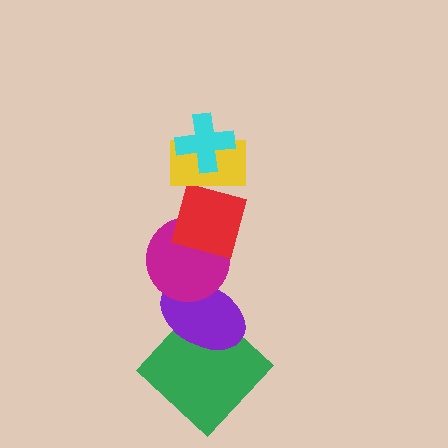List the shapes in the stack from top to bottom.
From top to bottom: the cyan cross, the yellow rectangle, the red diamond, the magenta circle, the purple ellipse, the green diamond.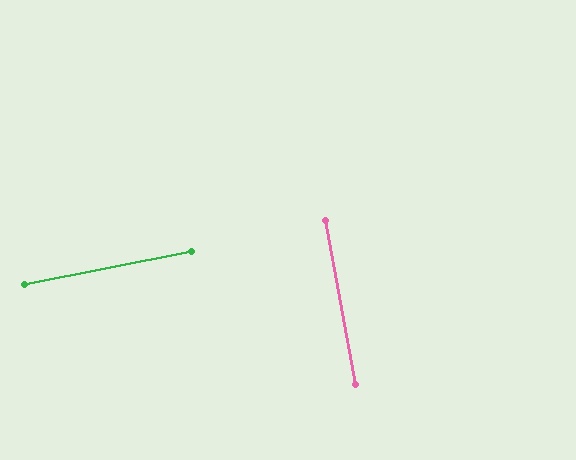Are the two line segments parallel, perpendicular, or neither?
Perpendicular — they meet at approximately 89°.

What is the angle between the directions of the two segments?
Approximately 89 degrees.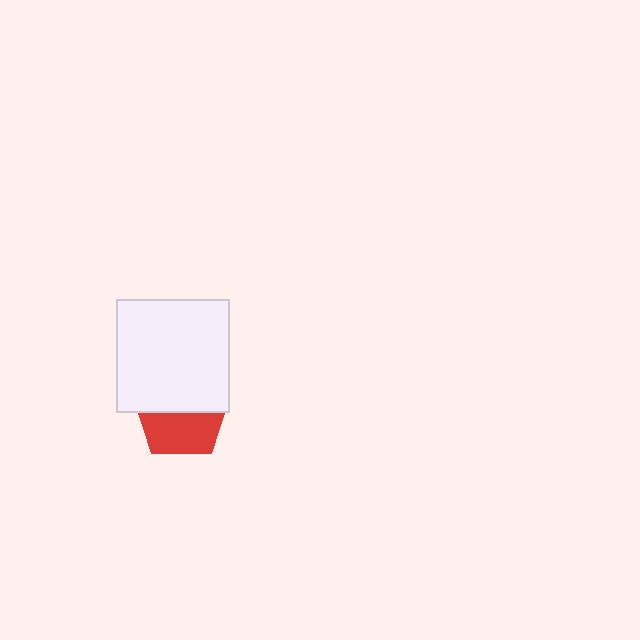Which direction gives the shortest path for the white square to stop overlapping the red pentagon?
Moving up gives the shortest separation.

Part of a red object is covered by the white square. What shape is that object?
It is a pentagon.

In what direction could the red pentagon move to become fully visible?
The red pentagon could move down. That would shift it out from behind the white square entirely.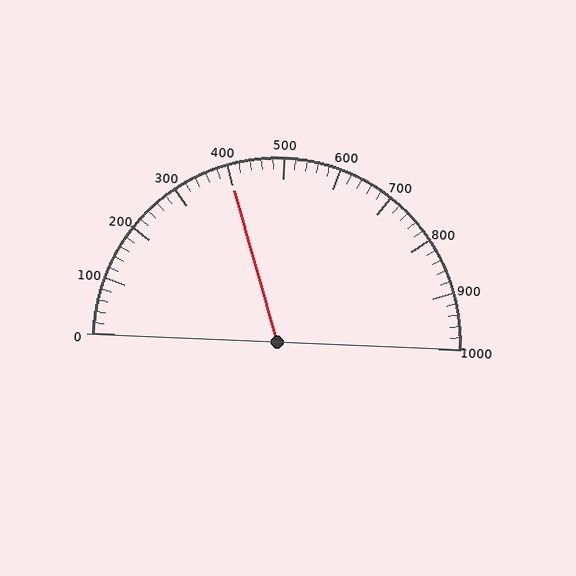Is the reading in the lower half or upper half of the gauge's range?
The reading is in the lower half of the range (0 to 1000).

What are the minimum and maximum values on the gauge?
The gauge ranges from 0 to 1000.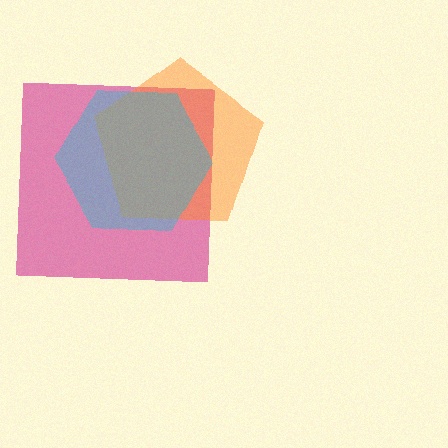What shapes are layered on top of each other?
The layered shapes are: a magenta square, an orange pentagon, a cyan hexagon.